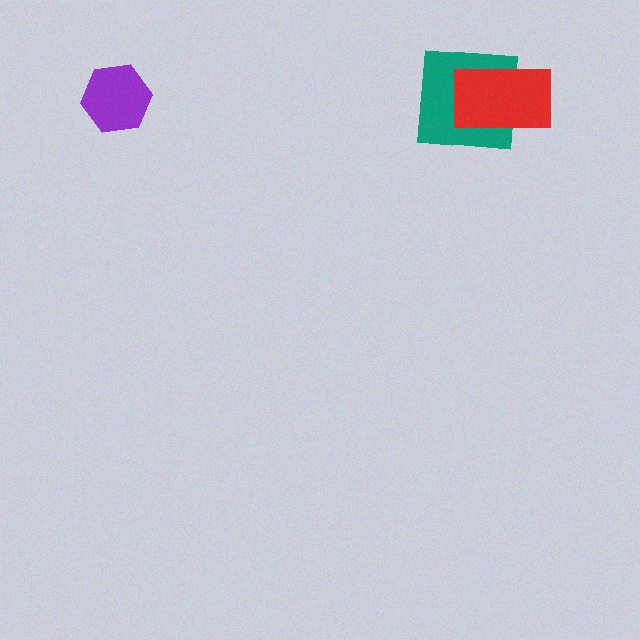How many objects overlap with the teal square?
1 object overlaps with the teal square.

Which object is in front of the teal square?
The red rectangle is in front of the teal square.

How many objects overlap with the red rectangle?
1 object overlaps with the red rectangle.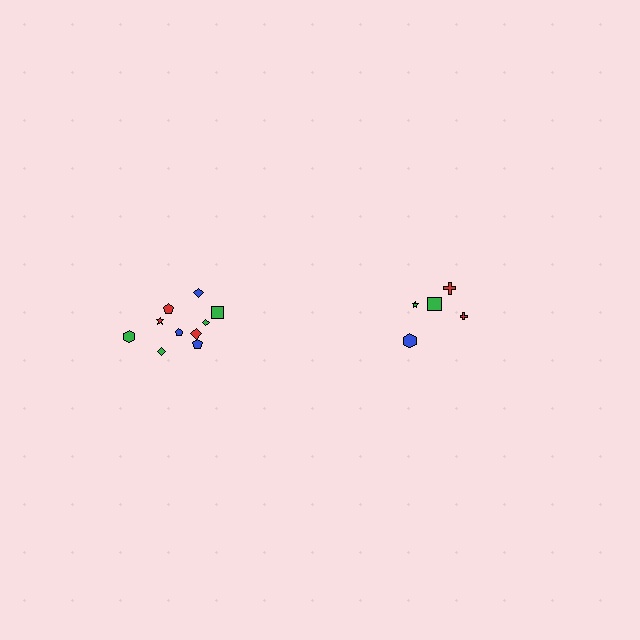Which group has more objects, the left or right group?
The left group.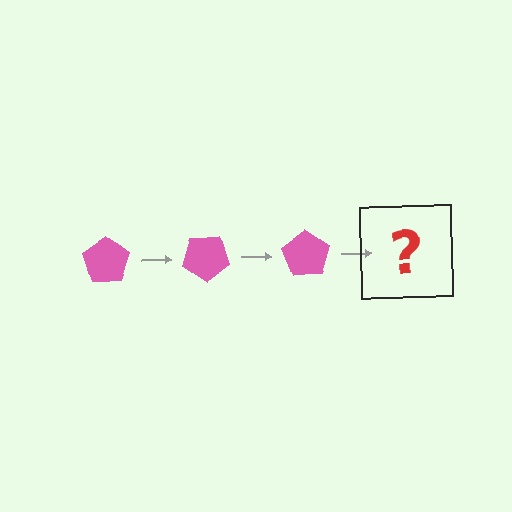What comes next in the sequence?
The next element should be a pink pentagon rotated 105 degrees.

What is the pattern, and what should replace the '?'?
The pattern is that the pentagon rotates 35 degrees each step. The '?' should be a pink pentagon rotated 105 degrees.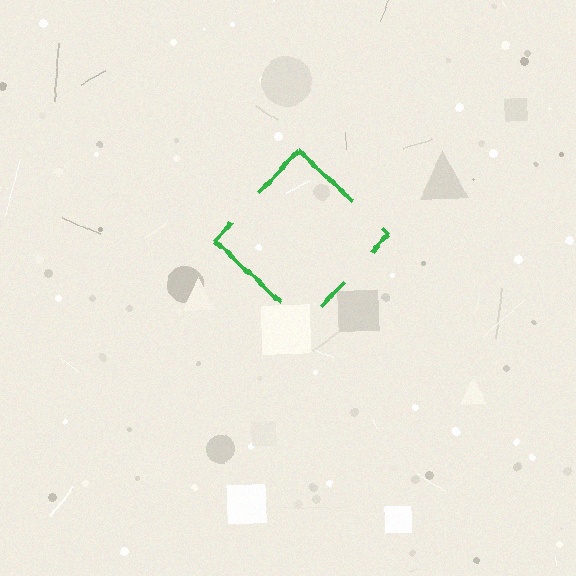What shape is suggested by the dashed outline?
The dashed outline suggests a diamond.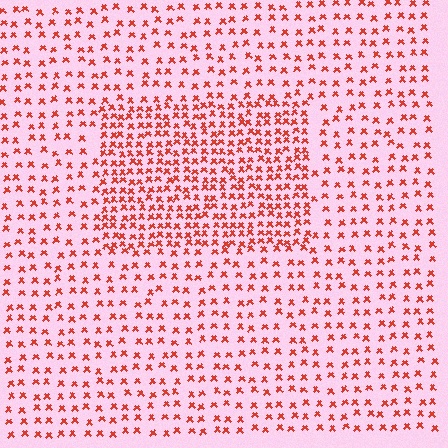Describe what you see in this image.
The image contains small red elements arranged at two different densities. A rectangle-shaped region is visible where the elements are more densely packed than the surrounding area.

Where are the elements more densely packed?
The elements are more densely packed inside the rectangle boundary.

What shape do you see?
I see a rectangle.